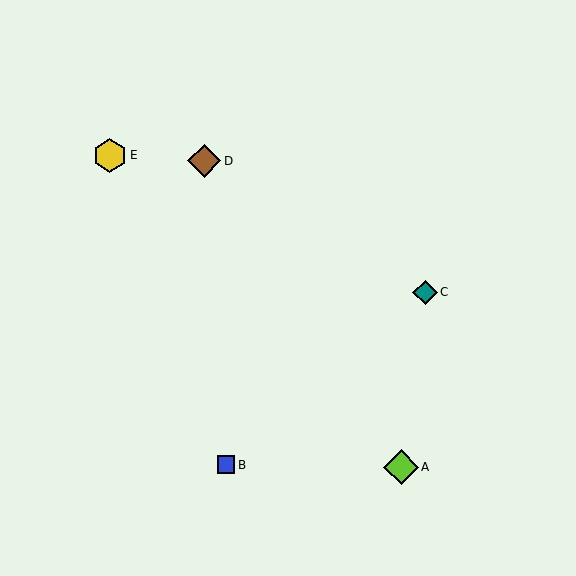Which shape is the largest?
The lime diamond (labeled A) is the largest.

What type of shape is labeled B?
Shape B is a blue square.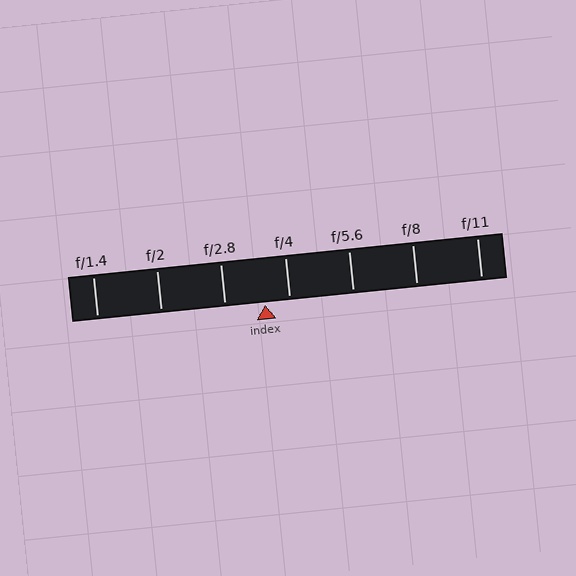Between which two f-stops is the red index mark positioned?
The index mark is between f/2.8 and f/4.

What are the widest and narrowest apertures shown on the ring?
The widest aperture shown is f/1.4 and the narrowest is f/11.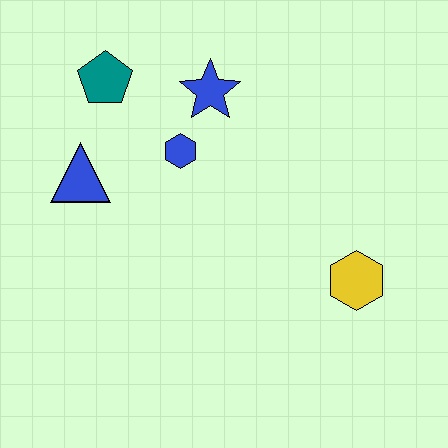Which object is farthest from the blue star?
The yellow hexagon is farthest from the blue star.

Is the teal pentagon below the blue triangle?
No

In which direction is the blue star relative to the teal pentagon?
The blue star is to the right of the teal pentagon.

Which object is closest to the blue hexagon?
The blue star is closest to the blue hexagon.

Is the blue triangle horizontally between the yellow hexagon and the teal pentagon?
No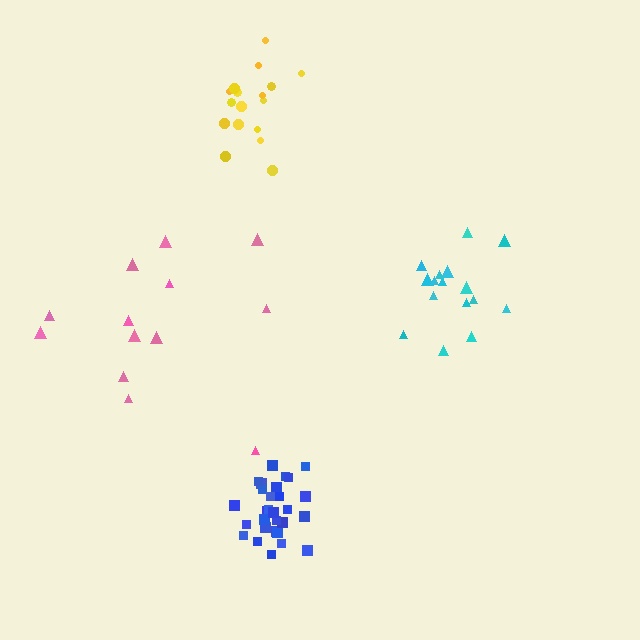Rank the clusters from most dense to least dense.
blue, cyan, yellow, pink.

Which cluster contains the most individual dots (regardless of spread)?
Blue (29).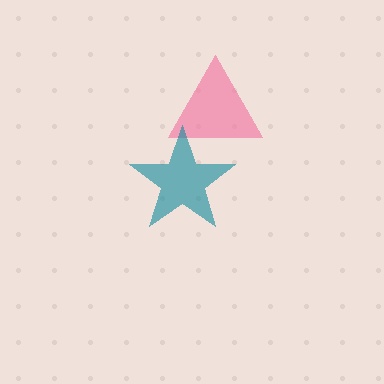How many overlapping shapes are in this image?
There are 2 overlapping shapes in the image.